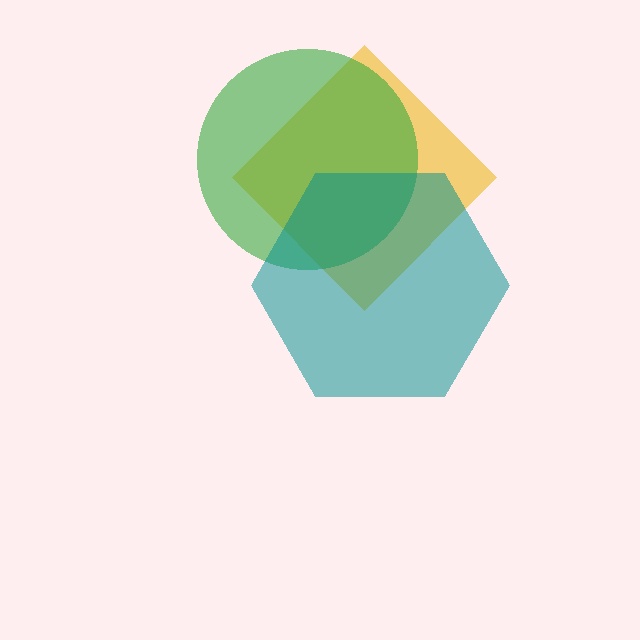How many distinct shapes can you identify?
There are 3 distinct shapes: a yellow diamond, a green circle, a teal hexagon.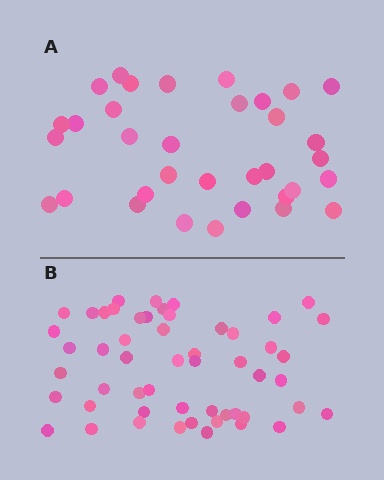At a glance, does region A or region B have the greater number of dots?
Region B (the bottom region) has more dots.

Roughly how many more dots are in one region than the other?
Region B has approximately 20 more dots than region A.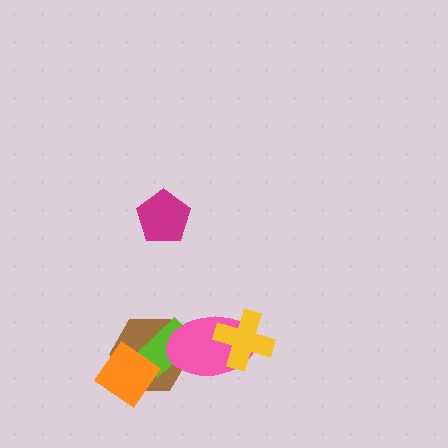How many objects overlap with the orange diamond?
2 objects overlap with the orange diamond.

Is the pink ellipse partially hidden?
Yes, it is partially covered by another shape.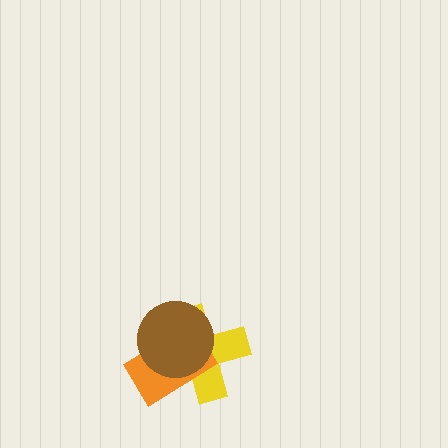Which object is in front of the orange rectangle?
The brown circle is in front of the orange rectangle.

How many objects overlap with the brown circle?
2 objects overlap with the brown circle.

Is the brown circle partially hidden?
No, no other shape covers it.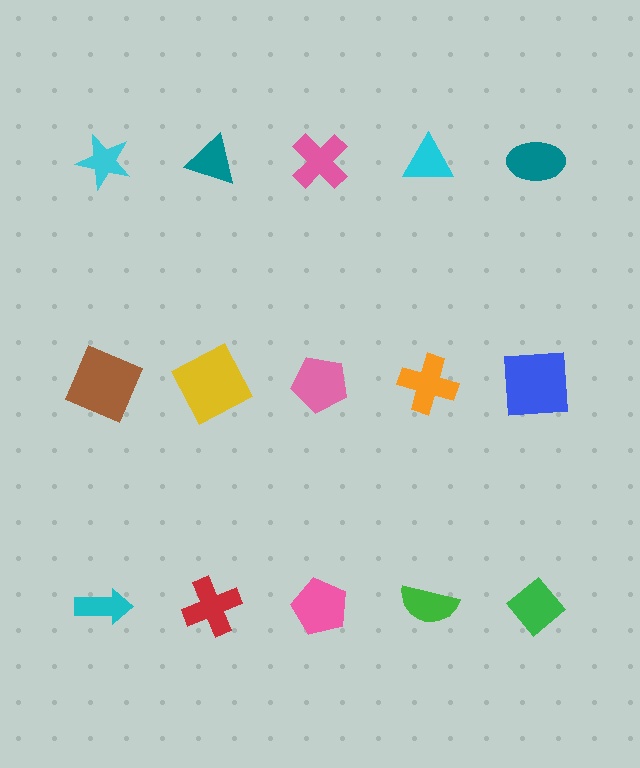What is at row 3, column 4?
A green semicircle.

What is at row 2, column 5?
A blue square.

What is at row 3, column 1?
A cyan arrow.